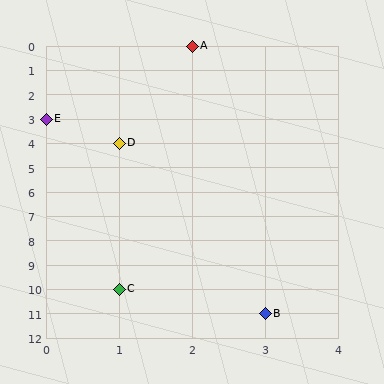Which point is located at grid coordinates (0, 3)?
Point E is at (0, 3).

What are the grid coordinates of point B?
Point B is at grid coordinates (3, 11).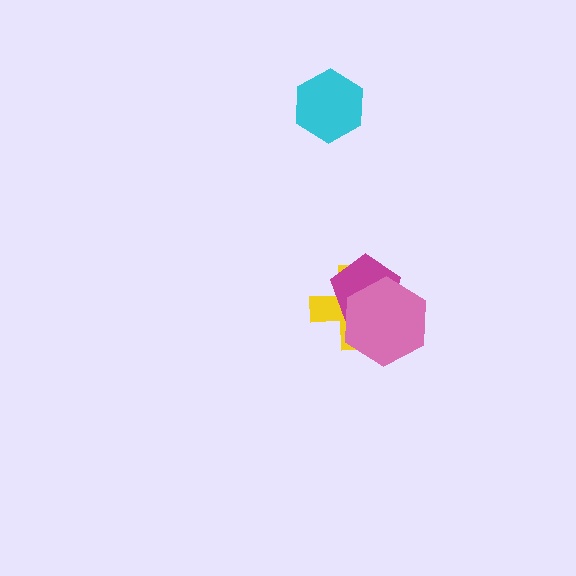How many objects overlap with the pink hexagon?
2 objects overlap with the pink hexagon.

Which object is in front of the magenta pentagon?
The pink hexagon is in front of the magenta pentagon.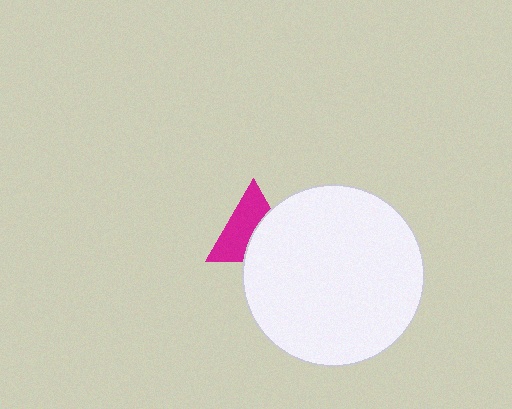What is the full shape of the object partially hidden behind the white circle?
The partially hidden object is a magenta triangle.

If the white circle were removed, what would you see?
You would see the complete magenta triangle.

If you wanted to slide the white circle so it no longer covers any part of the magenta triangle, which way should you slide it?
Slide it right — that is the most direct way to separate the two shapes.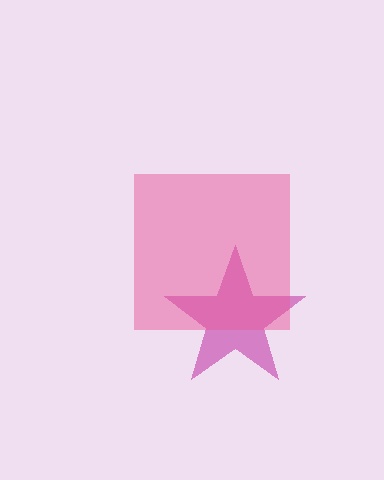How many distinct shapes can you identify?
There are 2 distinct shapes: a magenta star, a pink square.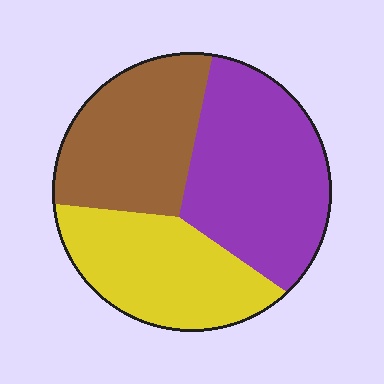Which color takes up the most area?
Purple, at roughly 40%.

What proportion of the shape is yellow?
Yellow takes up about one third (1/3) of the shape.